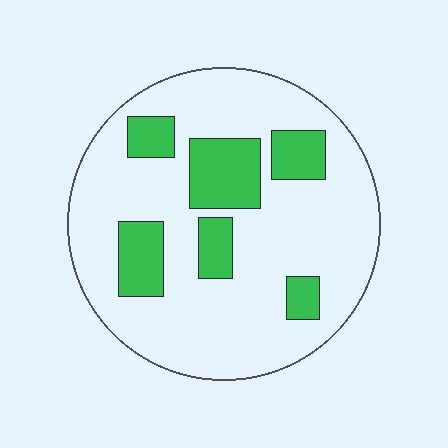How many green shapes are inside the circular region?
6.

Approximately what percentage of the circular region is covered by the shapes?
Approximately 20%.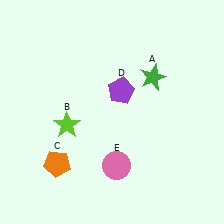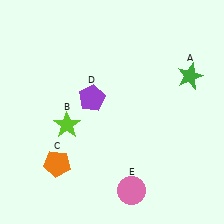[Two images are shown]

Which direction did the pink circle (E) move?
The pink circle (E) moved down.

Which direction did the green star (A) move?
The green star (A) moved right.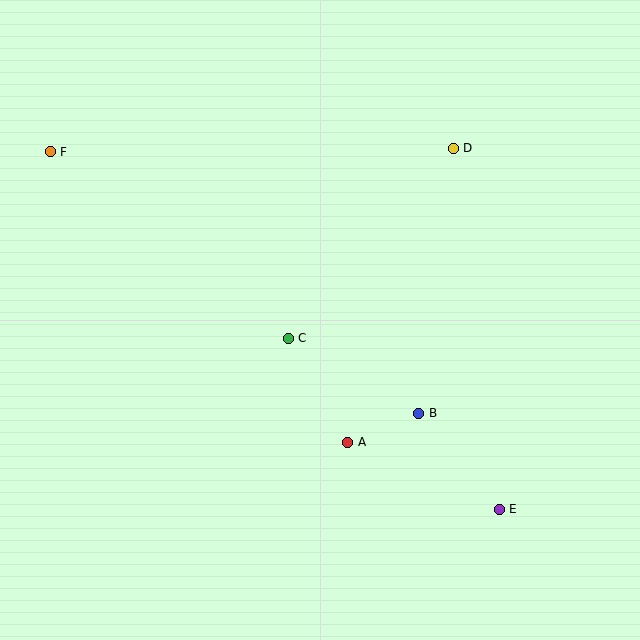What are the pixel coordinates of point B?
Point B is at (419, 413).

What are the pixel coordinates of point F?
Point F is at (50, 152).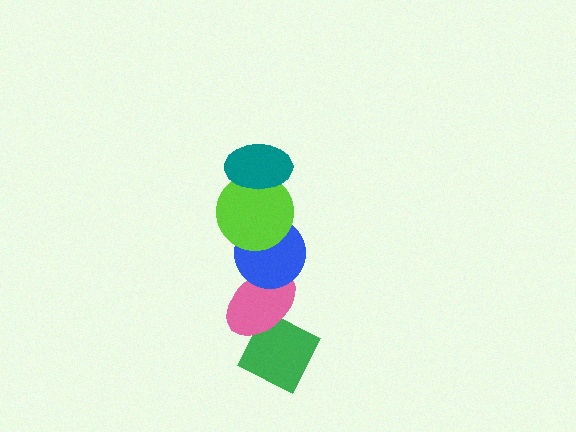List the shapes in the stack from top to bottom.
From top to bottom: the teal ellipse, the lime circle, the blue circle, the pink ellipse, the green diamond.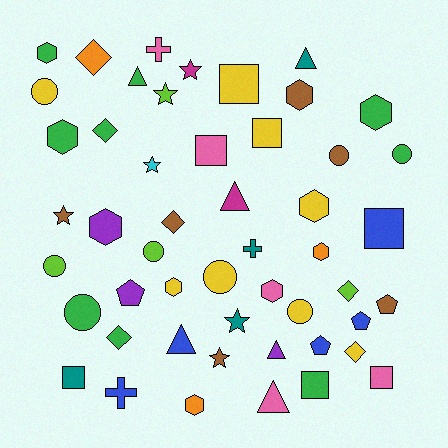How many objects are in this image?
There are 50 objects.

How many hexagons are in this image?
There are 10 hexagons.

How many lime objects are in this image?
There are 4 lime objects.